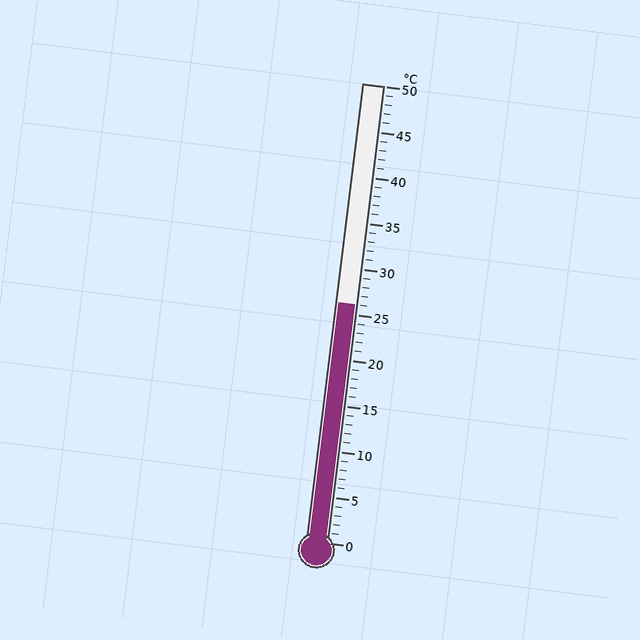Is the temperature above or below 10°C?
The temperature is above 10°C.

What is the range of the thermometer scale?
The thermometer scale ranges from 0°C to 50°C.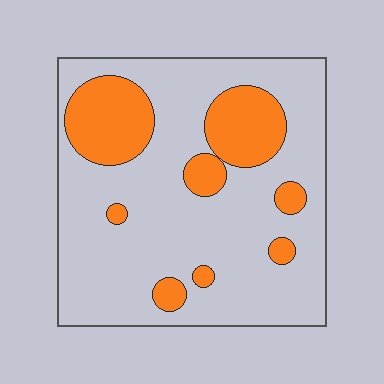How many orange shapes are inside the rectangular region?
8.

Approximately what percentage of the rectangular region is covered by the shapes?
Approximately 25%.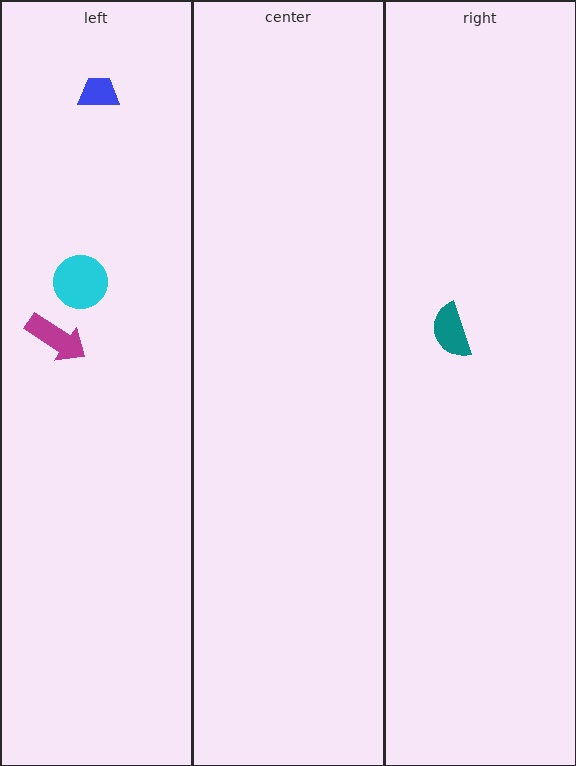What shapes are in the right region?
The teal semicircle.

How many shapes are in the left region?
3.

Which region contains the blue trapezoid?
The left region.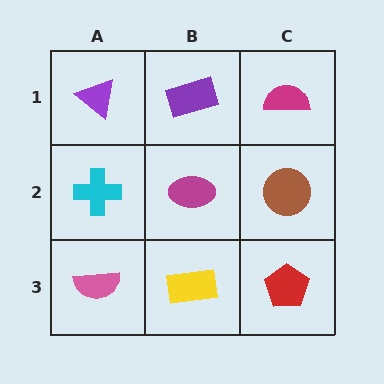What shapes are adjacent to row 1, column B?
A magenta ellipse (row 2, column B), a purple triangle (row 1, column A), a magenta semicircle (row 1, column C).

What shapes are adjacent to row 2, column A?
A purple triangle (row 1, column A), a pink semicircle (row 3, column A), a magenta ellipse (row 2, column B).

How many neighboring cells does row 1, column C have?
2.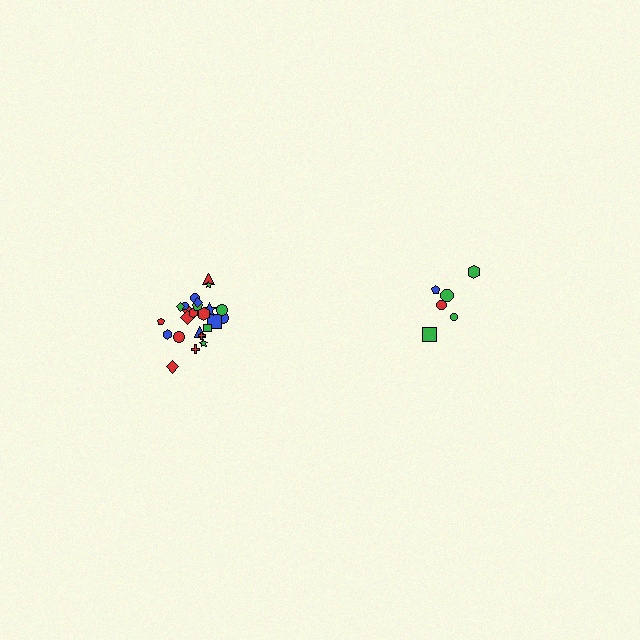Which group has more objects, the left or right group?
The left group.